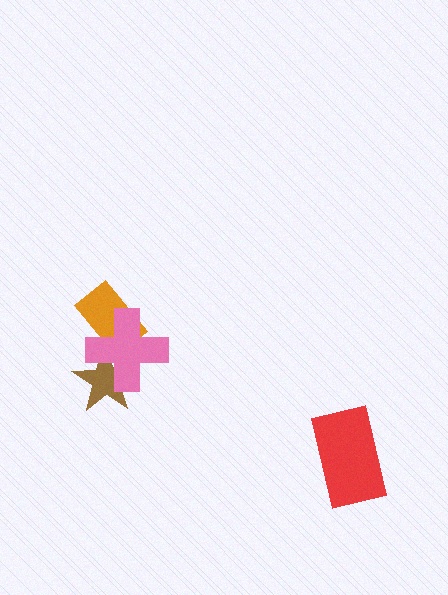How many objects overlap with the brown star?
1 object overlaps with the brown star.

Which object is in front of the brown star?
The pink cross is in front of the brown star.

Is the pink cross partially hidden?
No, no other shape covers it.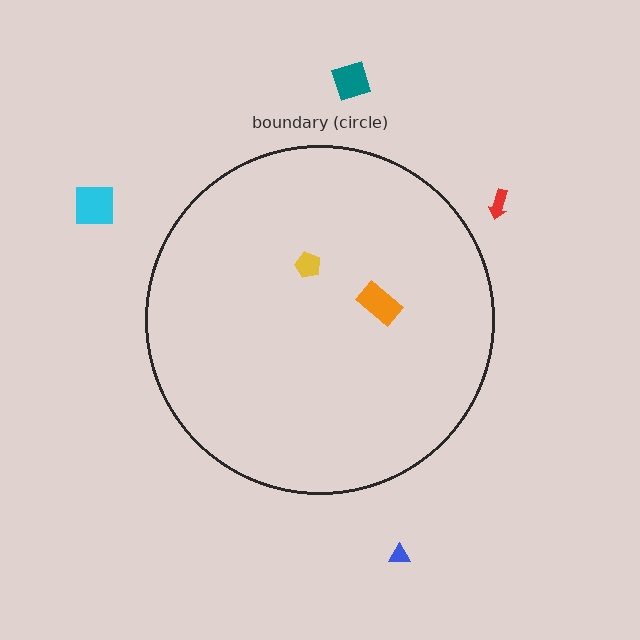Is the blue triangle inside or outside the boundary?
Outside.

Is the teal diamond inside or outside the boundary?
Outside.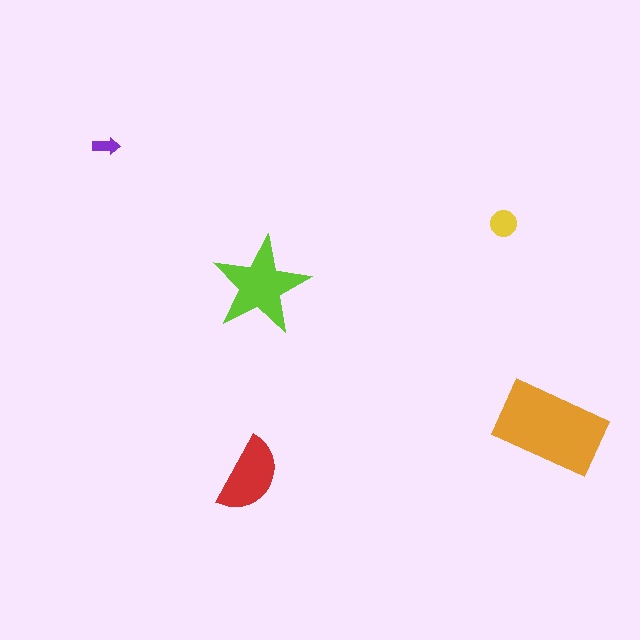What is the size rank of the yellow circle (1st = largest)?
4th.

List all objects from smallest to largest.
The purple arrow, the yellow circle, the red semicircle, the lime star, the orange rectangle.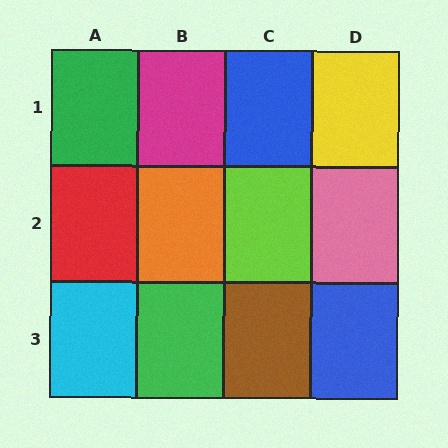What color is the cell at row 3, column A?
Cyan.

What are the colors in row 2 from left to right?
Red, orange, lime, pink.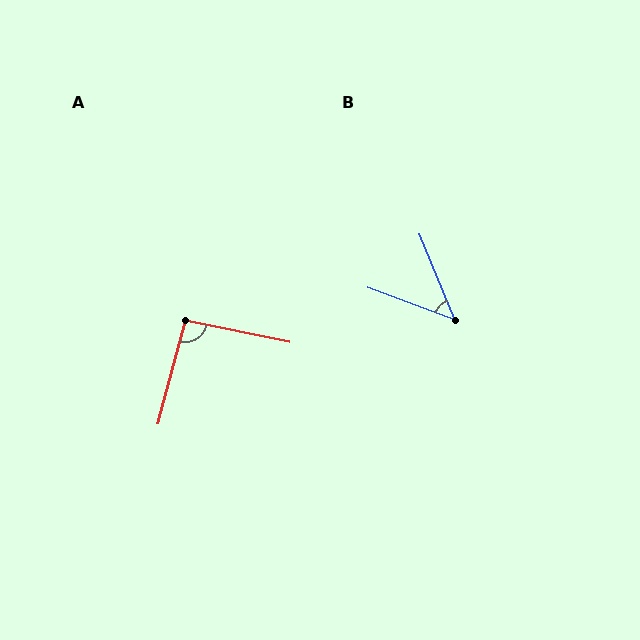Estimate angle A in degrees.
Approximately 93 degrees.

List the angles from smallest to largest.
B (47°), A (93°).